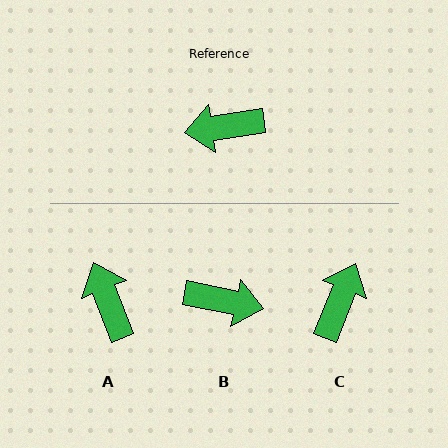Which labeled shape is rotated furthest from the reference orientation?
B, about 160 degrees away.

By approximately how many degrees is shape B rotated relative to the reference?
Approximately 160 degrees counter-clockwise.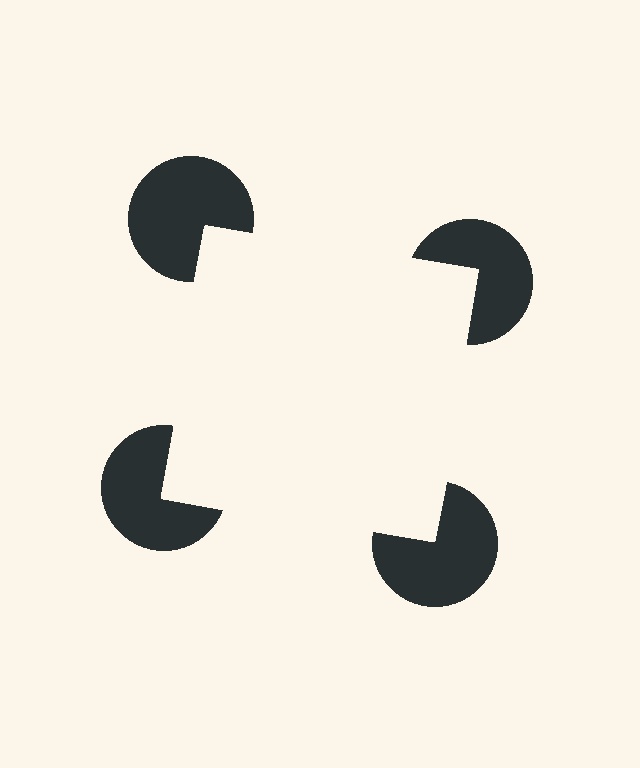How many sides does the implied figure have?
4 sides.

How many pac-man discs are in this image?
There are 4 — one at each vertex of the illusory square.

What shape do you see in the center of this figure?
An illusory square — its edges are inferred from the aligned wedge cuts in the pac-man discs, not physically drawn.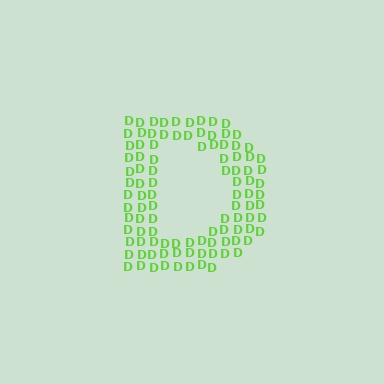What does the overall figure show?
The overall figure shows the letter D.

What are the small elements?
The small elements are letter D's.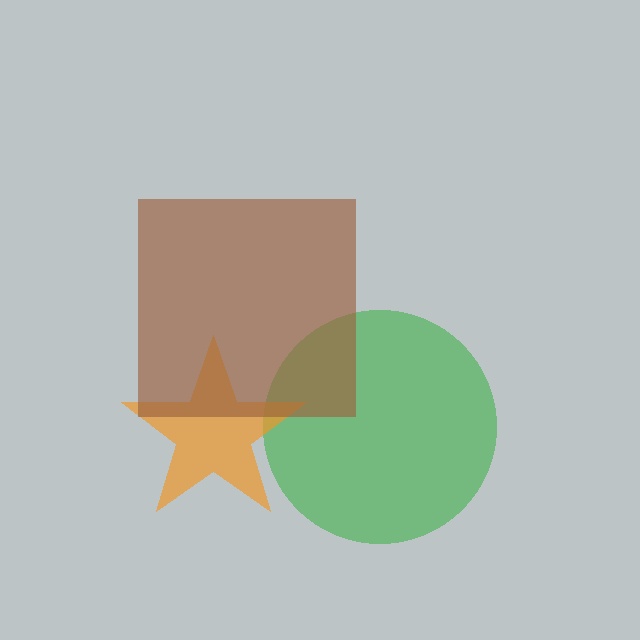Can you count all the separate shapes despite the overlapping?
Yes, there are 3 separate shapes.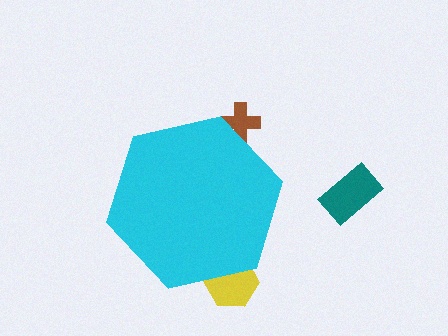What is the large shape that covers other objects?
A cyan hexagon.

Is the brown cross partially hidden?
Yes, the brown cross is partially hidden behind the cyan hexagon.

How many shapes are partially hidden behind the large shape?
2 shapes are partially hidden.